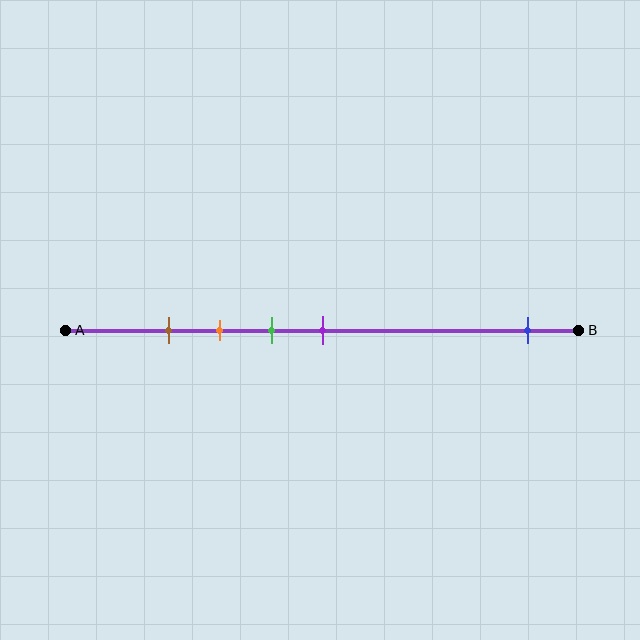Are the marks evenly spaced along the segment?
No, the marks are not evenly spaced.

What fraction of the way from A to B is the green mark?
The green mark is approximately 40% (0.4) of the way from A to B.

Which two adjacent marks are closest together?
The brown and orange marks are the closest adjacent pair.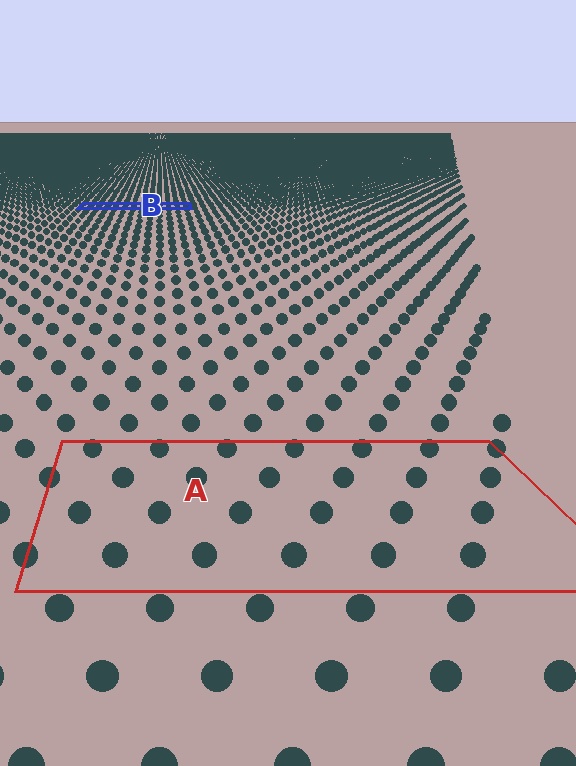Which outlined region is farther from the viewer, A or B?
Region B is farther from the viewer — the texture elements inside it appear smaller and more densely packed.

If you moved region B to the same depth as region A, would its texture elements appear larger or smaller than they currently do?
They would appear larger. At a closer depth, the same texture elements are projected at a bigger on-screen size.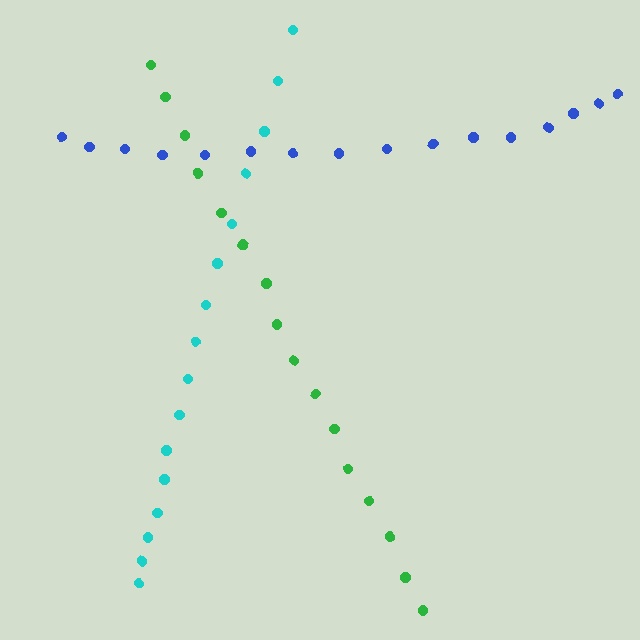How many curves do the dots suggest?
There are 3 distinct paths.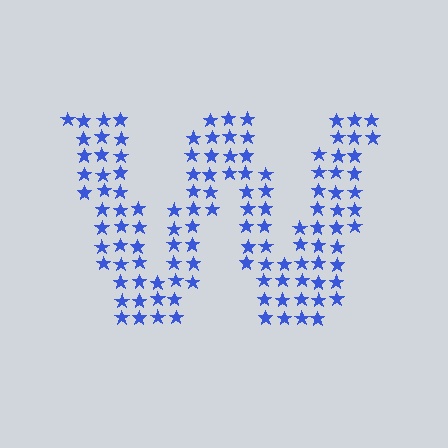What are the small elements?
The small elements are stars.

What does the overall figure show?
The overall figure shows the letter W.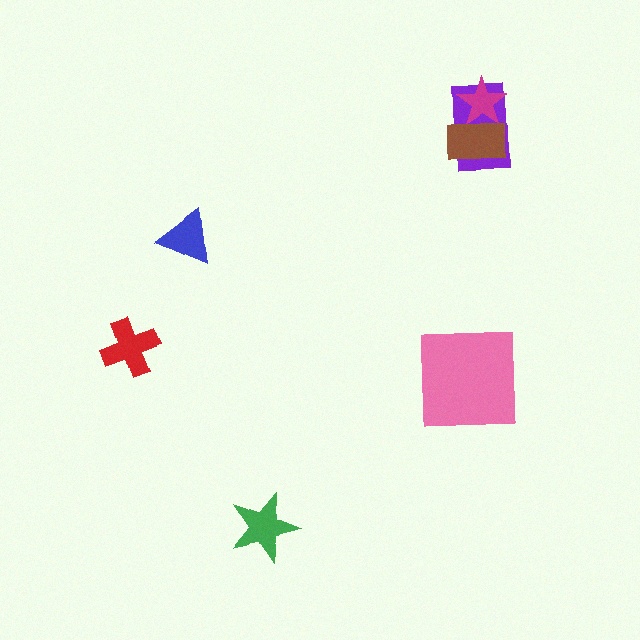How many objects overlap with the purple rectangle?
2 objects overlap with the purple rectangle.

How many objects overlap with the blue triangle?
0 objects overlap with the blue triangle.